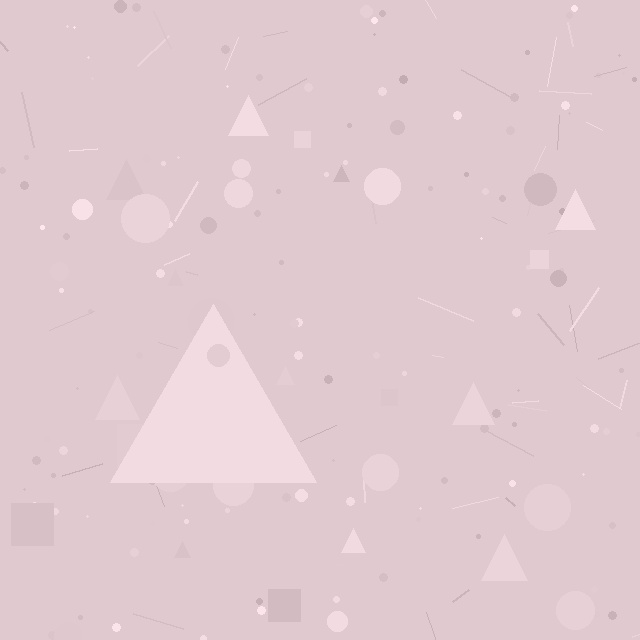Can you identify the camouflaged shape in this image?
The camouflaged shape is a triangle.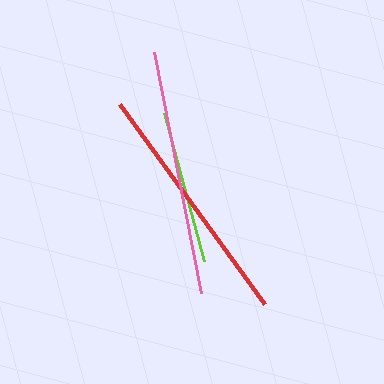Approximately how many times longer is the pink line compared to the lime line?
The pink line is approximately 1.6 times the length of the lime line.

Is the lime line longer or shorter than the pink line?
The pink line is longer than the lime line.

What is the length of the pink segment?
The pink segment is approximately 245 pixels long.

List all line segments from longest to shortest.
From longest to shortest: red, pink, lime.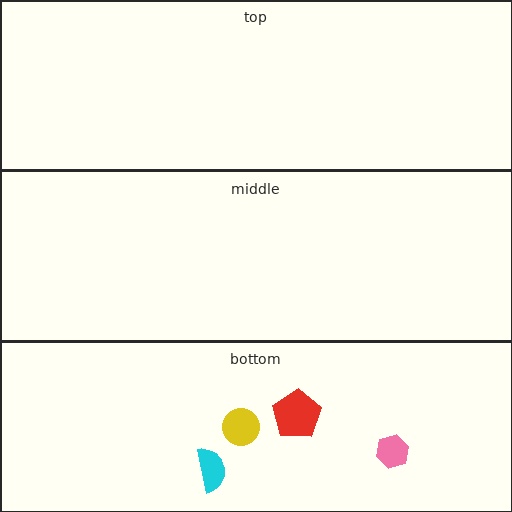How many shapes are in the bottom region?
4.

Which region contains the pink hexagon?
The bottom region.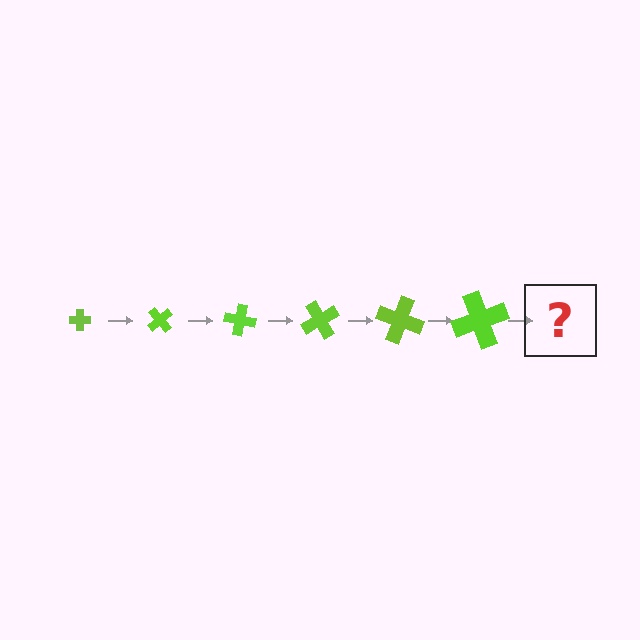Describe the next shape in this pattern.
It should be a cross, larger than the previous one and rotated 300 degrees from the start.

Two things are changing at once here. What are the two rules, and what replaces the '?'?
The two rules are that the cross grows larger each step and it rotates 50 degrees each step. The '?' should be a cross, larger than the previous one and rotated 300 degrees from the start.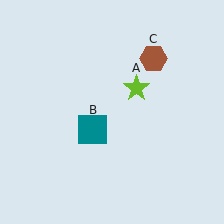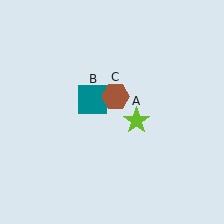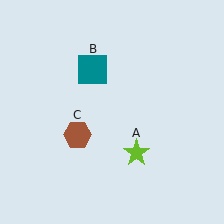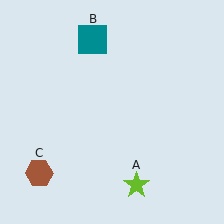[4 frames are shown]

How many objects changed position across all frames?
3 objects changed position: lime star (object A), teal square (object B), brown hexagon (object C).